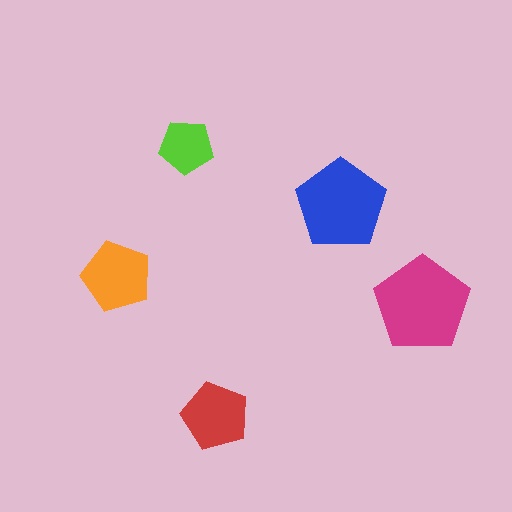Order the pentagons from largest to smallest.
the magenta one, the blue one, the orange one, the red one, the lime one.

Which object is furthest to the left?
The orange pentagon is leftmost.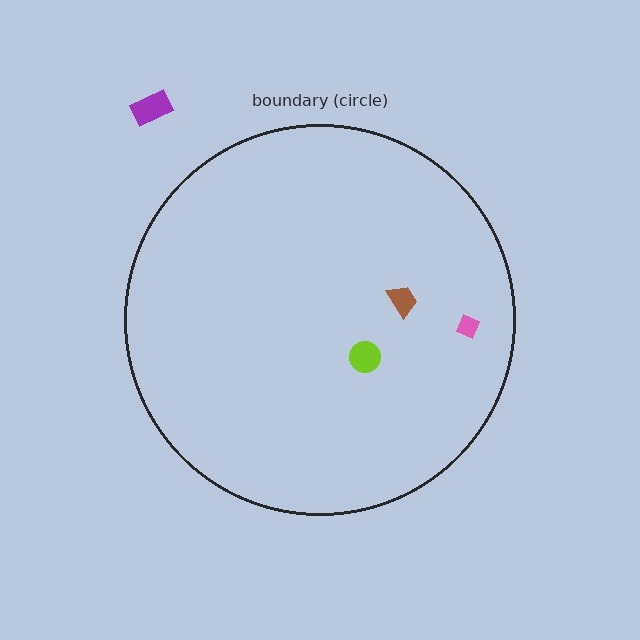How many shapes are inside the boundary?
3 inside, 1 outside.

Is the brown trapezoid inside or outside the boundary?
Inside.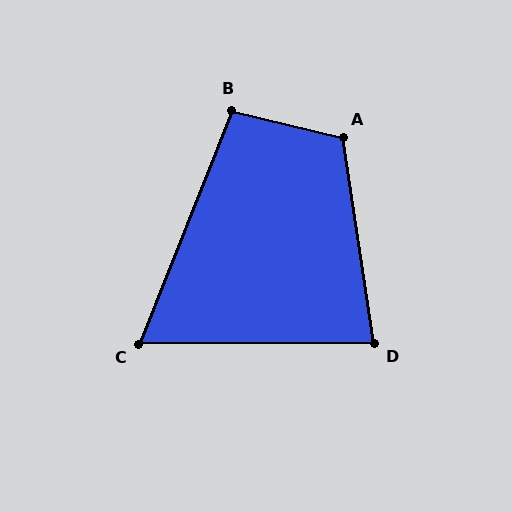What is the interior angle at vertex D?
Approximately 82 degrees (acute).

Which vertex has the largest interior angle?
A, at approximately 112 degrees.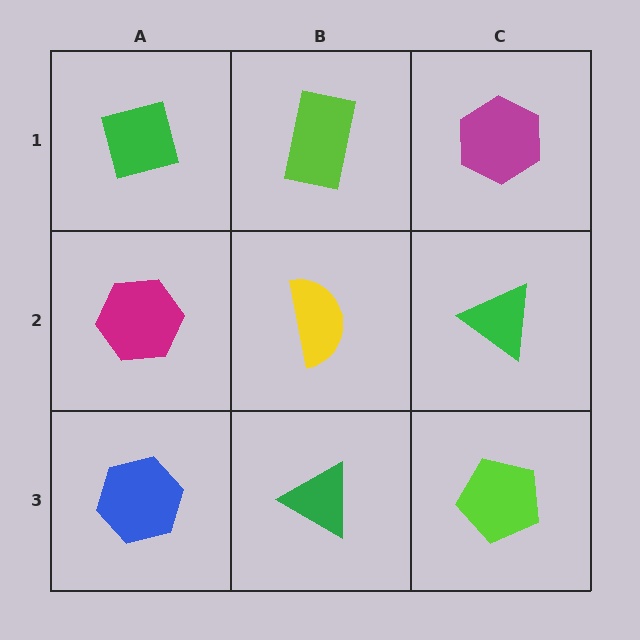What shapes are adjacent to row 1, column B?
A yellow semicircle (row 2, column B), a green square (row 1, column A), a magenta hexagon (row 1, column C).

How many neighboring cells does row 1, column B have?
3.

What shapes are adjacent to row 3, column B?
A yellow semicircle (row 2, column B), a blue hexagon (row 3, column A), a lime pentagon (row 3, column C).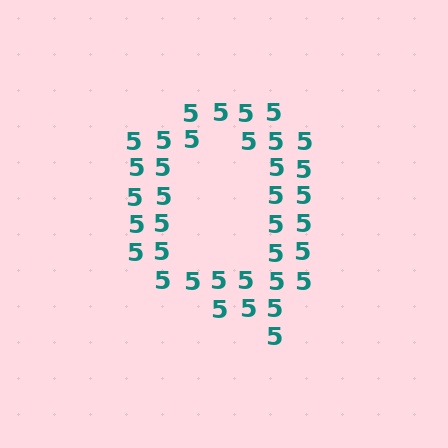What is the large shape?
The large shape is the letter Q.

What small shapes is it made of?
It is made of small digit 5's.